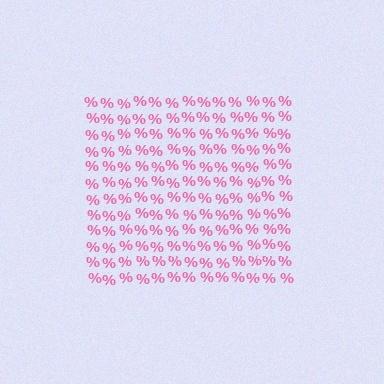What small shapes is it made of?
It is made of small percent signs.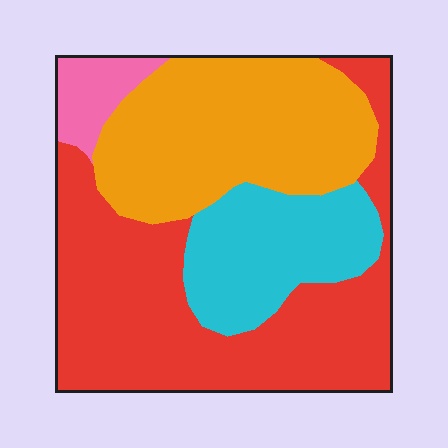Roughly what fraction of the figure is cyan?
Cyan covers roughly 20% of the figure.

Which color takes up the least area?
Pink, at roughly 5%.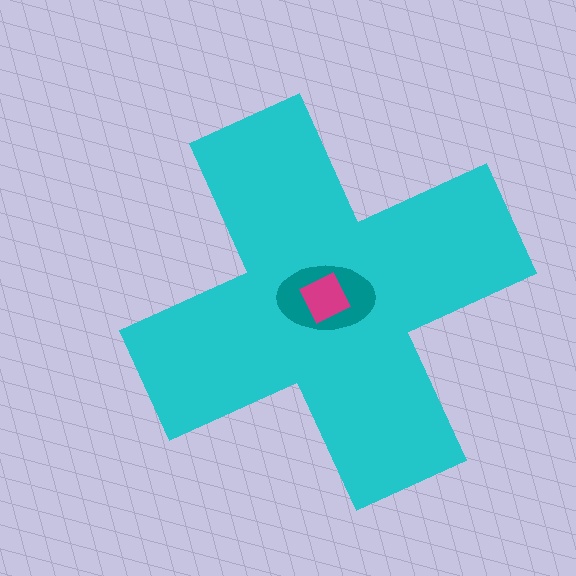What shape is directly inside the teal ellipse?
The magenta diamond.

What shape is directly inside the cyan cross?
The teal ellipse.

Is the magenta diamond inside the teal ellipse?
Yes.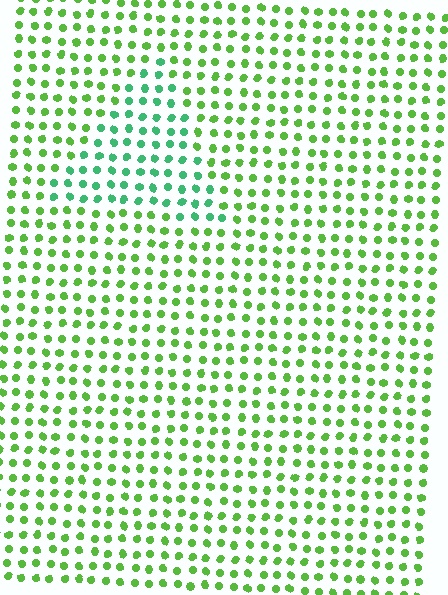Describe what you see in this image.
The image is filled with small lime elements in a uniform arrangement. A triangle-shaped region is visible where the elements are tinted to a slightly different hue, forming a subtle color boundary.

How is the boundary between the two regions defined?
The boundary is defined purely by a slight shift in hue (about 38 degrees). Spacing, size, and orientation are identical on both sides.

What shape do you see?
I see a triangle.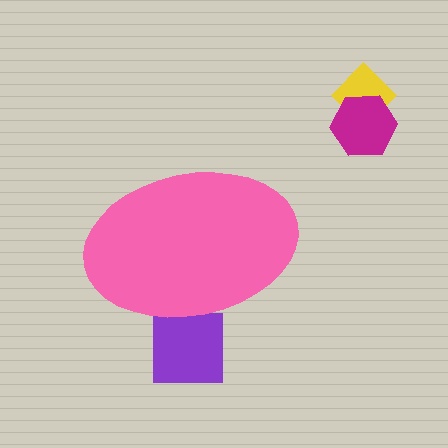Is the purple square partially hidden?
Yes, the purple square is partially hidden behind the pink ellipse.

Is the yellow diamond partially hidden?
No, the yellow diamond is fully visible.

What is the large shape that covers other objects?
A pink ellipse.